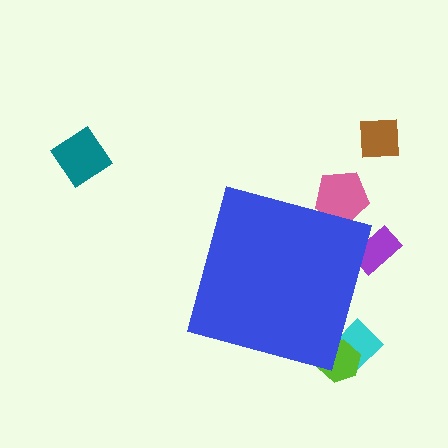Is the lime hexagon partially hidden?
Yes, the lime hexagon is partially hidden behind the blue diamond.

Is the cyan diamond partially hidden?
Yes, the cyan diamond is partially hidden behind the blue diamond.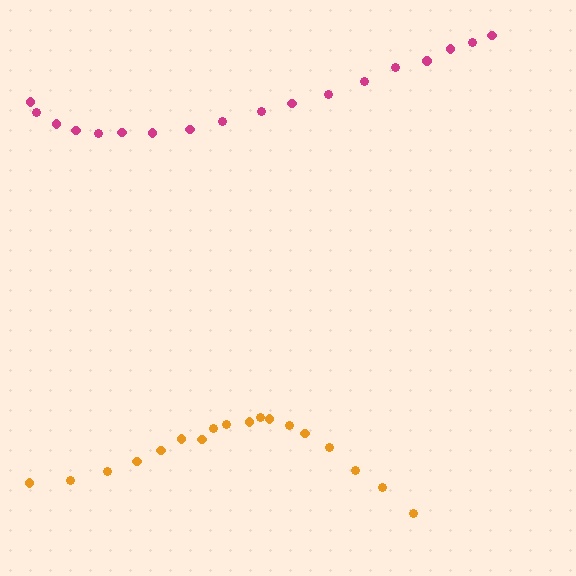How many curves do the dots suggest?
There are 2 distinct paths.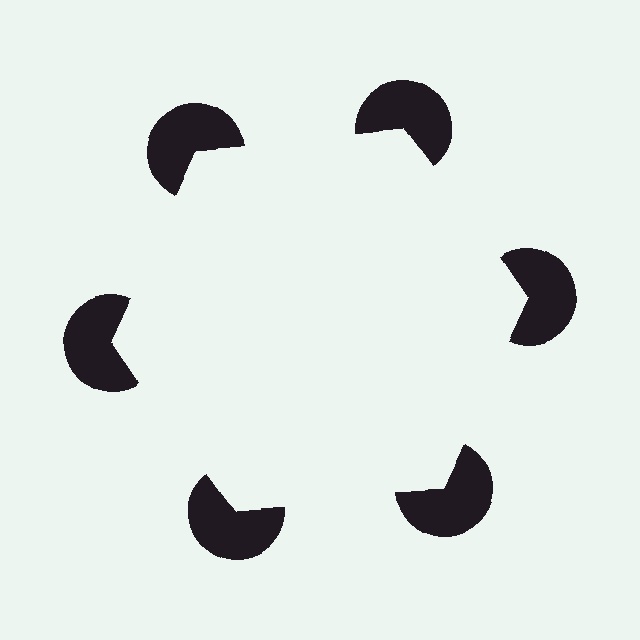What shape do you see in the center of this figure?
An illusory hexagon — its edges are inferred from the aligned wedge cuts in the pac-man discs, not physically drawn.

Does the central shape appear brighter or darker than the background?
It typically appears slightly brighter than the background, even though no actual brightness change is drawn.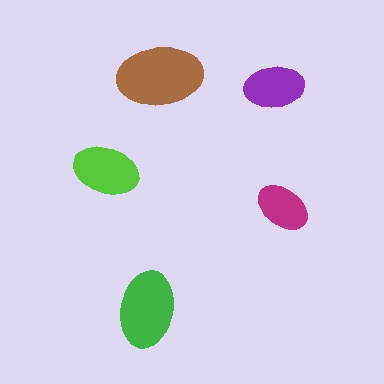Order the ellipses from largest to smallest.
the brown one, the green one, the lime one, the purple one, the magenta one.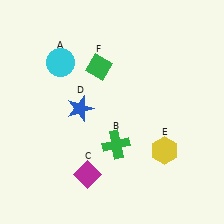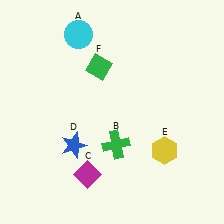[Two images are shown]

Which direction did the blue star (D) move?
The blue star (D) moved down.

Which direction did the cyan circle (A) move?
The cyan circle (A) moved up.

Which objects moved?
The objects that moved are: the cyan circle (A), the blue star (D).